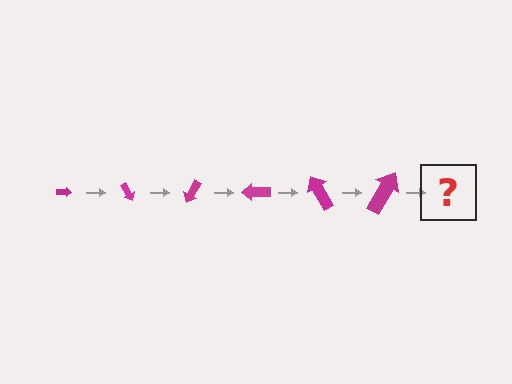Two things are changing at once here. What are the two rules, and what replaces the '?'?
The two rules are that the arrow grows larger each step and it rotates 60 degrees each step. The '?' should be an arrow, larger than the previous one and rotated 360 degrees from the start.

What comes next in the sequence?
The next element should be an arrow, larger than the previous one and rotated 360 degrees from the start.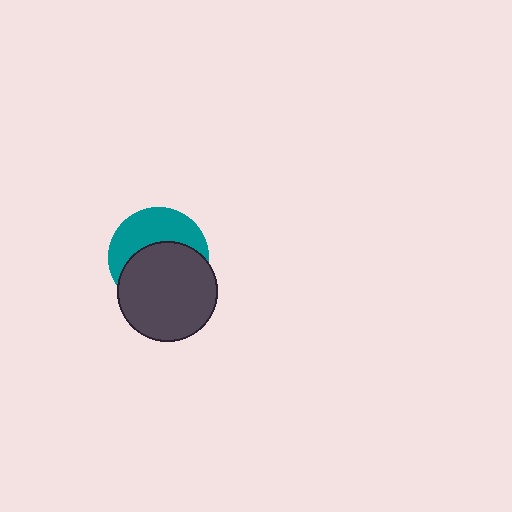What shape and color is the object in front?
The object in front is a dark gray circle.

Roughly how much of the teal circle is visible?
A small part of it is visible (roughly 44%).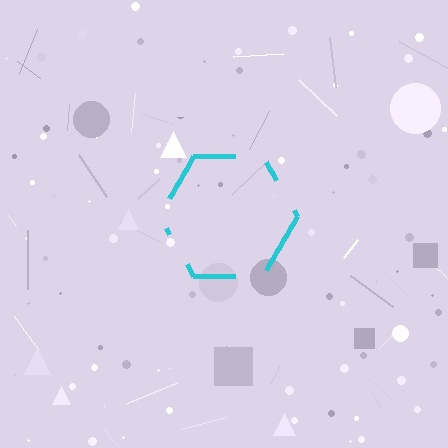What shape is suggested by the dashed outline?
The dashed outline suggests a hexagon.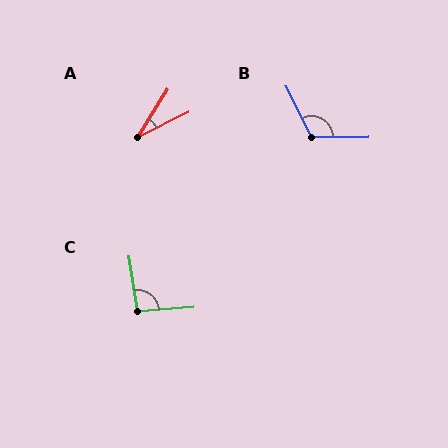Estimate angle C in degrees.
Approximately 94 degrees.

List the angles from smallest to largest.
A (32°), C (94°), B (116°).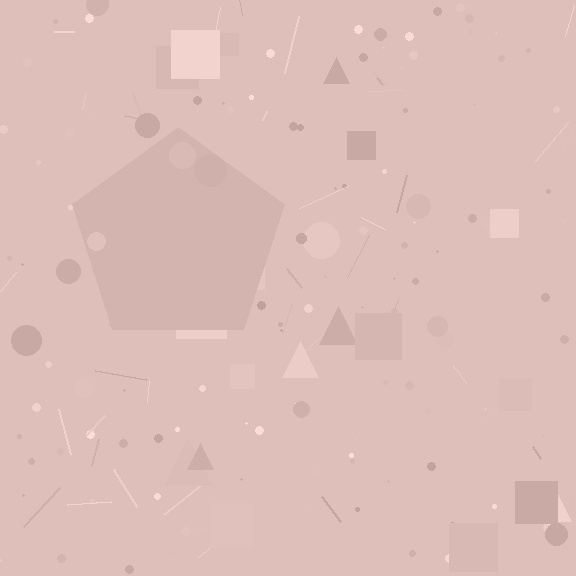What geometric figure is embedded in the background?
A pentagon is embedded in the background.